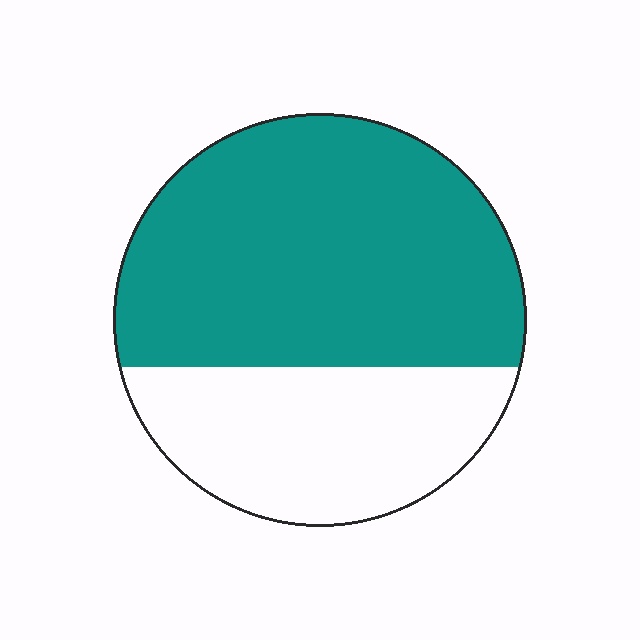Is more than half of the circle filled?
Yes.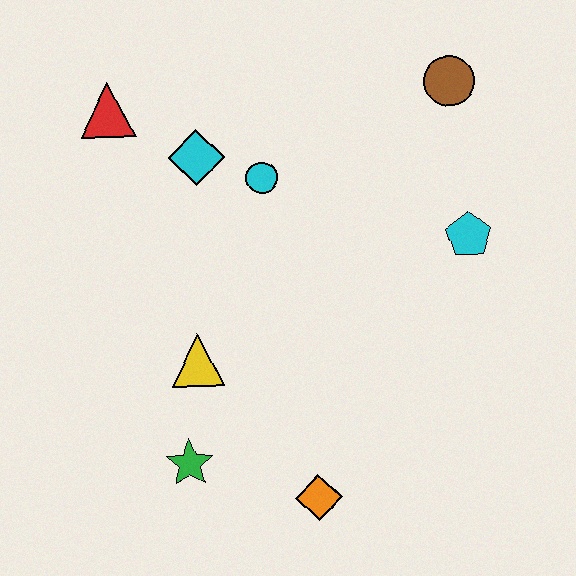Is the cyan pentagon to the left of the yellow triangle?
No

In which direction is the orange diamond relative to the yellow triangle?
The orange diamond is below the yellow triangle.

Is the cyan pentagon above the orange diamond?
Yes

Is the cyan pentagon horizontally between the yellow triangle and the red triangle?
No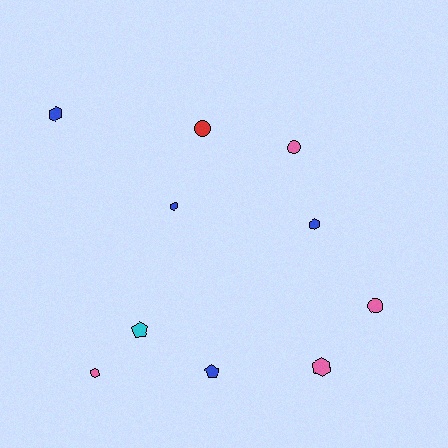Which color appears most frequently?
Pink, with 4 objects.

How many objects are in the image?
There are 10 objects.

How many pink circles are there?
There are 2 pink circles.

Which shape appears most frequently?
Hexagon, with 5 objects.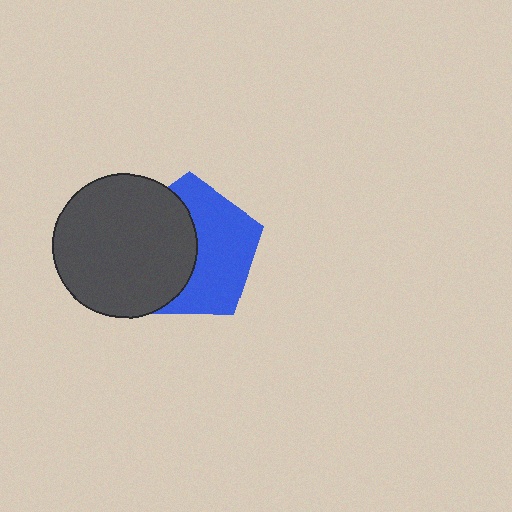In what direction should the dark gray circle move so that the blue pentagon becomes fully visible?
The dark gray circle should move left. That is the shortest direction to clear the overlap and leave the blue pentagon fully visible.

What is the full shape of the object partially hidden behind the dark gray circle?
The partially hidden object is a blue pentagon.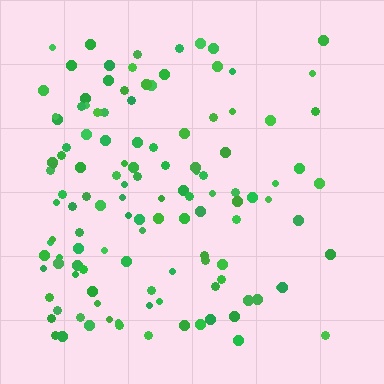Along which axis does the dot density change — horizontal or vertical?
Horizontal.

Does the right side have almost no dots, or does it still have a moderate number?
Still a moderate number, just noticeably fewer than the left.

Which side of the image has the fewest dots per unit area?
The right.